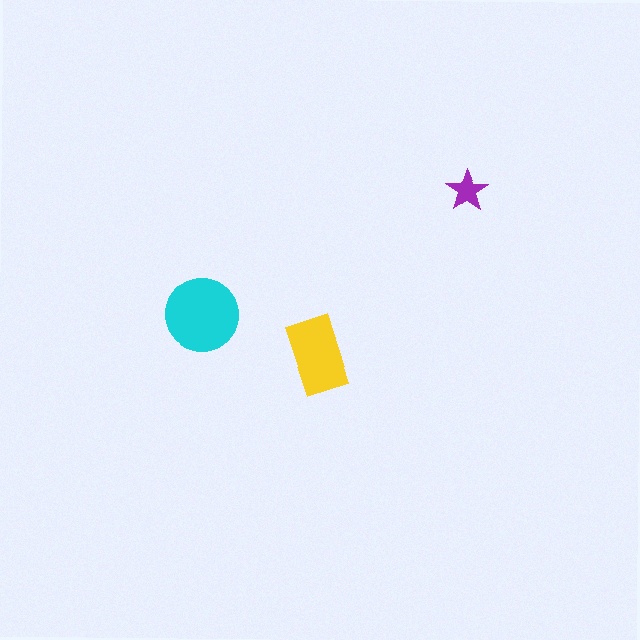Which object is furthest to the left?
The cyan circle is leftmost.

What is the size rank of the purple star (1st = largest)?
3rd.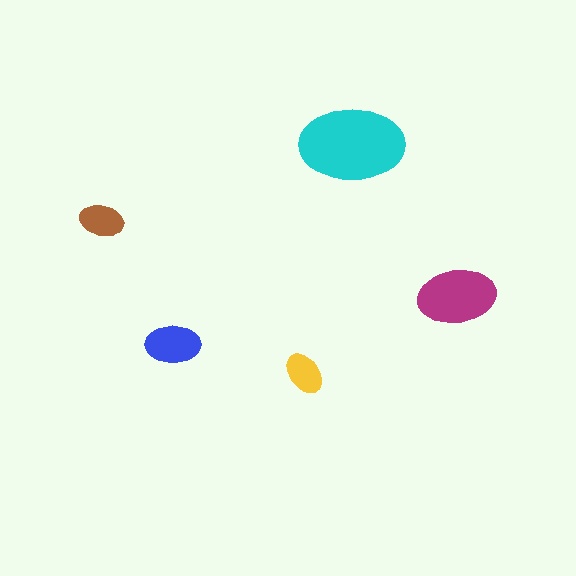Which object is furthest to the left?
The brown ellipse is leftmost.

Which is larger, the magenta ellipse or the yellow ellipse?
The magenta one.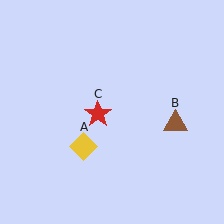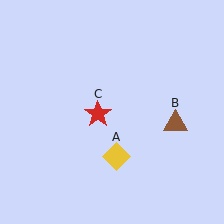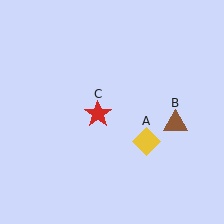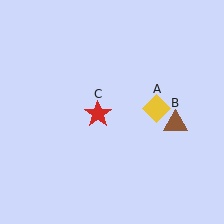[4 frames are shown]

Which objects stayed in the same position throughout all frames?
Brown triangle (object B) and red star (object C) remained stationary.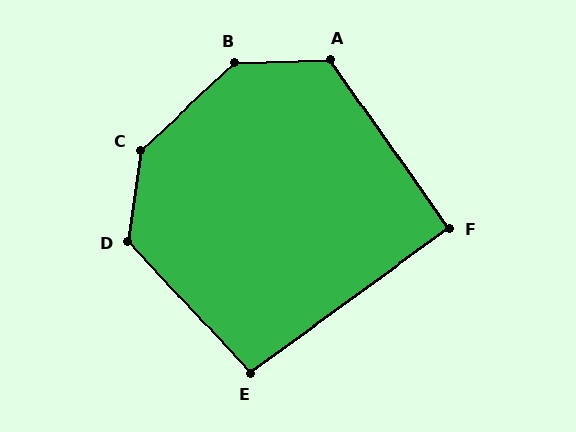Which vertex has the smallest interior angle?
F, at approximately 91 degrees.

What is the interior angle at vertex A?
Approximately 123 degrees (obtuse).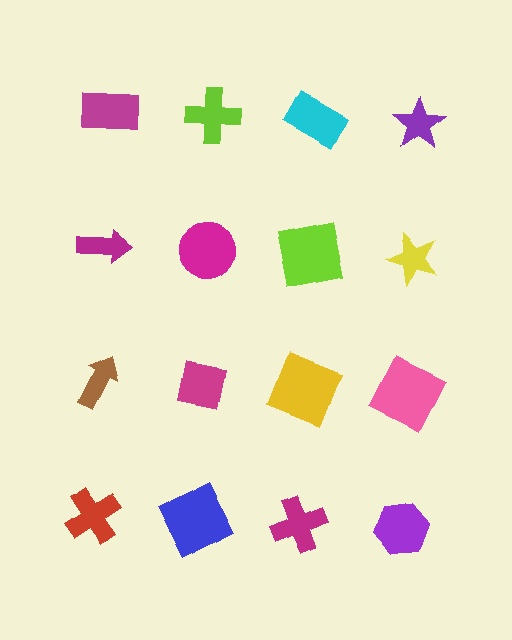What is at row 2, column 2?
A magenta circle.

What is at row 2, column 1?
A magenta arrow.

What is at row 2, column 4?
A yellow star.